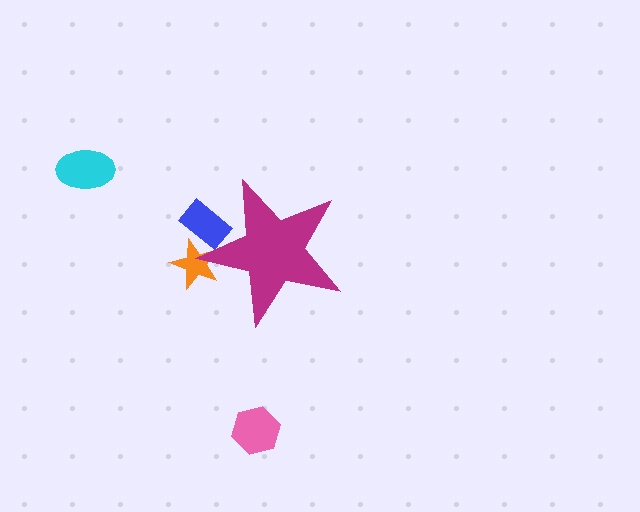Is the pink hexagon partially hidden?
No, the pink hexagon is fully visible.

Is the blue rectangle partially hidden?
Yes, the blue rectangle is partially hidden behind the magenta star.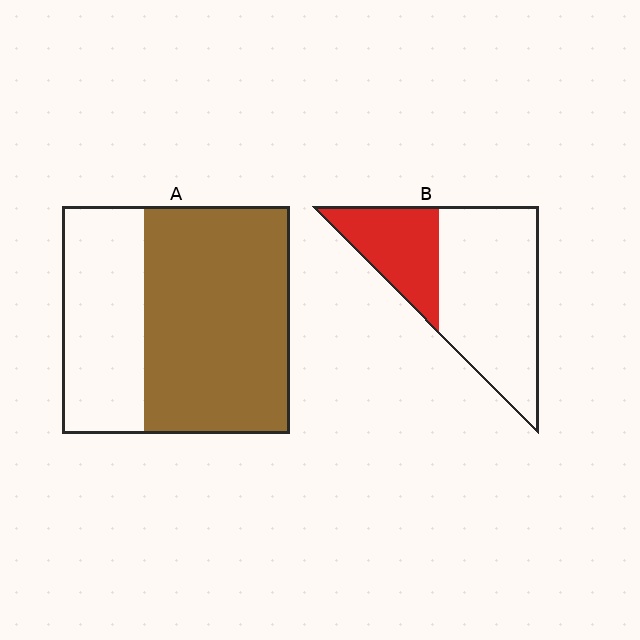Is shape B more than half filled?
No.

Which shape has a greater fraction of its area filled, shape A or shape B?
Shape A.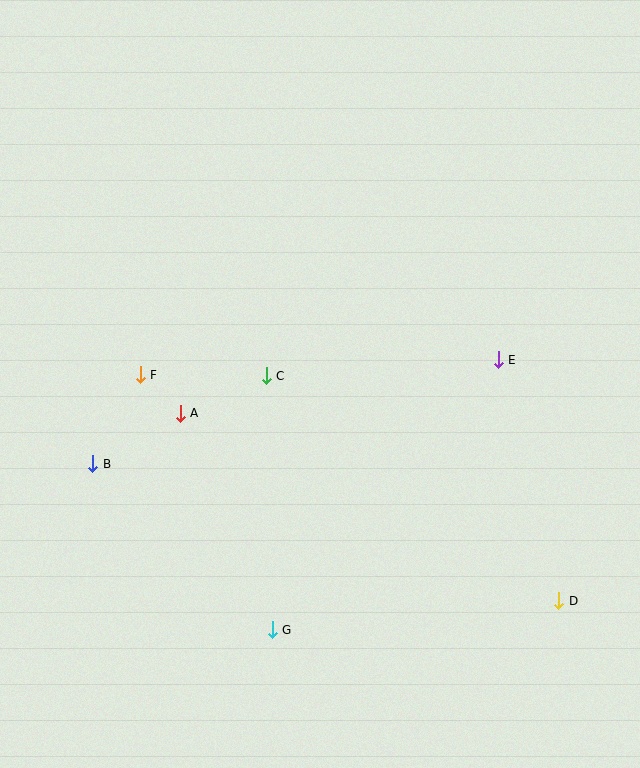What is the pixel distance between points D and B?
The distance between D and B is 485 pixels.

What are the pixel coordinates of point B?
Point B is at (93, 464).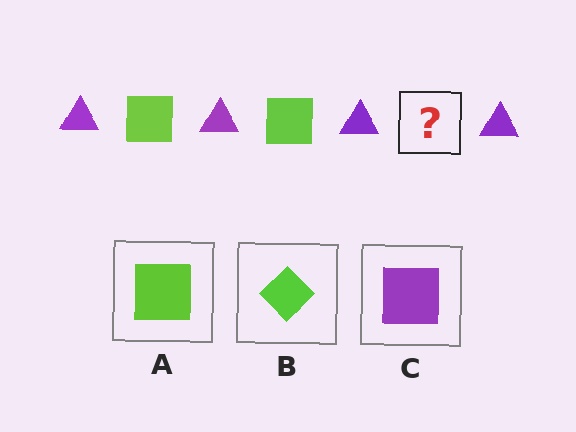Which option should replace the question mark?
Option A.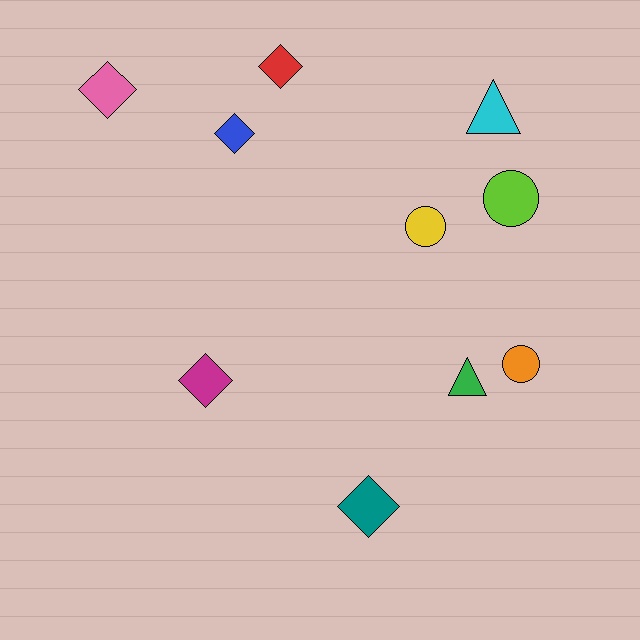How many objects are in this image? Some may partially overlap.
There are 10 objects.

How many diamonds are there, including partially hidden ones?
There are 5 diamonds.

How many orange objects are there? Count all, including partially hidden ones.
There is 1 orange object.